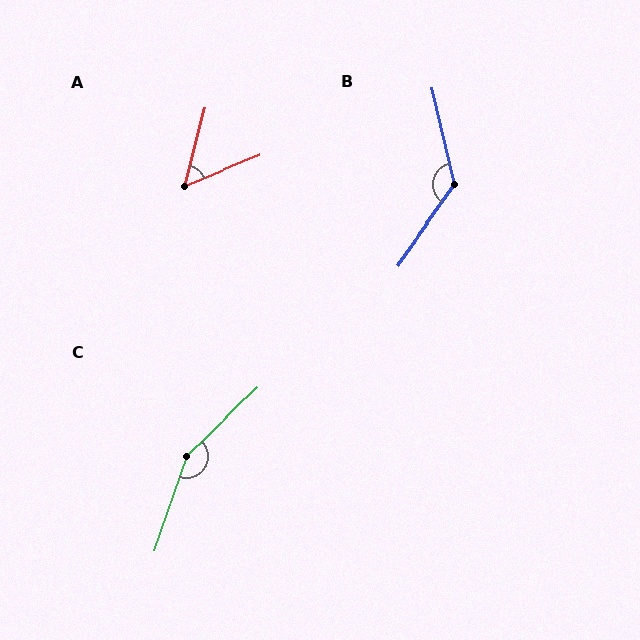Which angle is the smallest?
A, at approximately 53 degrees.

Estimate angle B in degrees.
Approximately 131 degrees.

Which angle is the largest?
C, at approximately 153 degrees.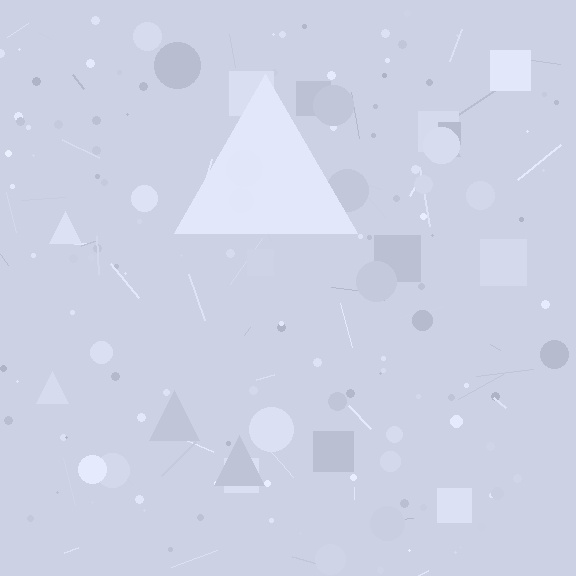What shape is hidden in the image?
A triangle is hidden in the image.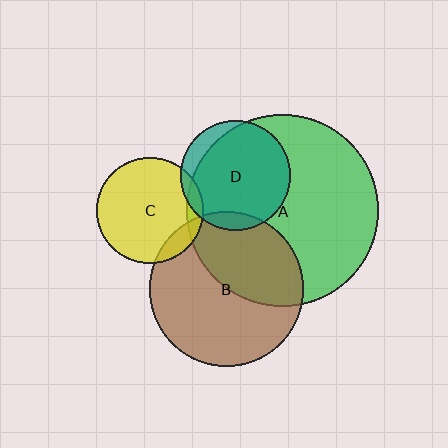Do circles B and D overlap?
Yes.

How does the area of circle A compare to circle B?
Approximately 1.6 times.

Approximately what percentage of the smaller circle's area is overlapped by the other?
Approximately 10%.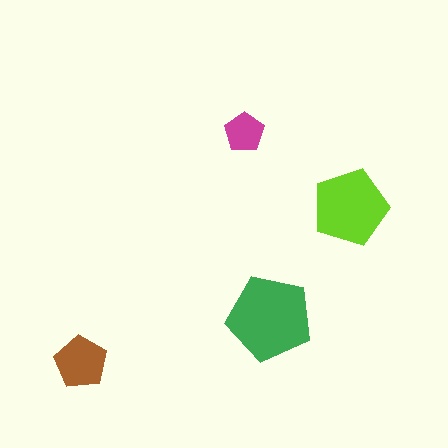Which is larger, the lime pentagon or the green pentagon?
The green one.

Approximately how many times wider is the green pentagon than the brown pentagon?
About 1.5 times wider.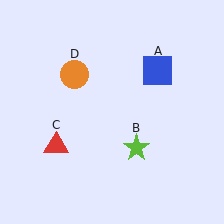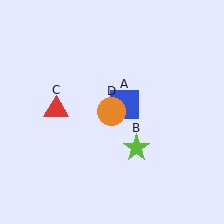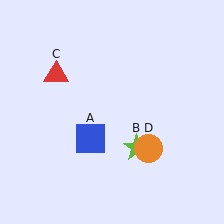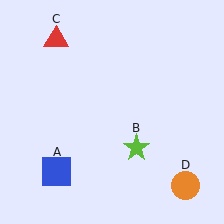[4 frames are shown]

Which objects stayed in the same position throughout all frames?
Lime star (object B) remained stationary.